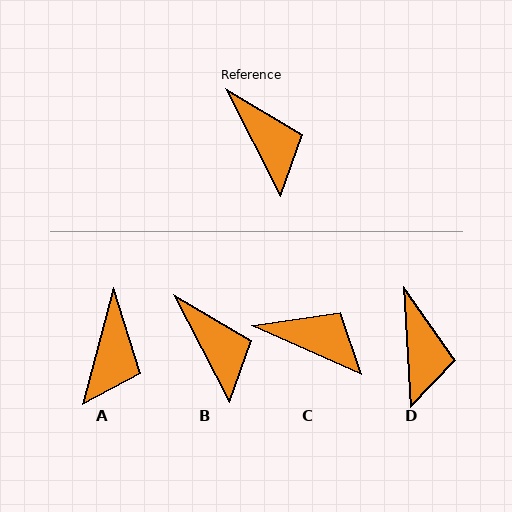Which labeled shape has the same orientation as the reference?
B.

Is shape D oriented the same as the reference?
No, it is off by about 24 degrees.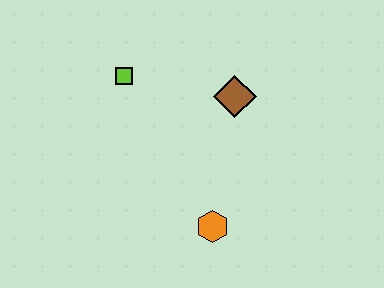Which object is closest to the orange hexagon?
The brown diamond is closest to the orange hexagon.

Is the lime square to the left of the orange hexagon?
Yes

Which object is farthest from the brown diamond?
The orange hexagon is farthest from the brown diamond.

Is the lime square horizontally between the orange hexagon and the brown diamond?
No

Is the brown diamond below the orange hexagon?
No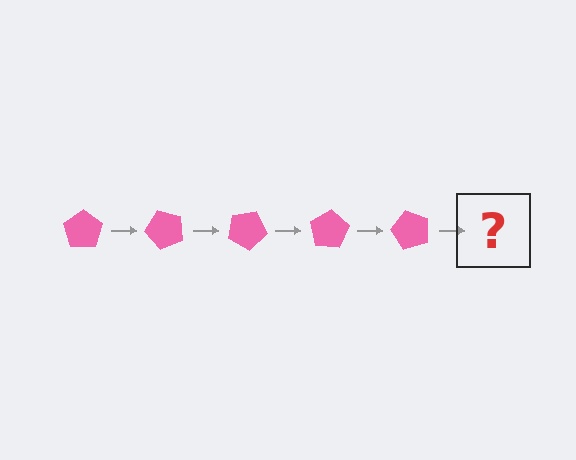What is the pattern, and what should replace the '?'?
The pattern is that the pentagon rotates 50 degrees each step. The '?' should be a pink pentagon rotated 250 degrees.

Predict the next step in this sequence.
The next step is a pink pentagon rotated 250 degrees.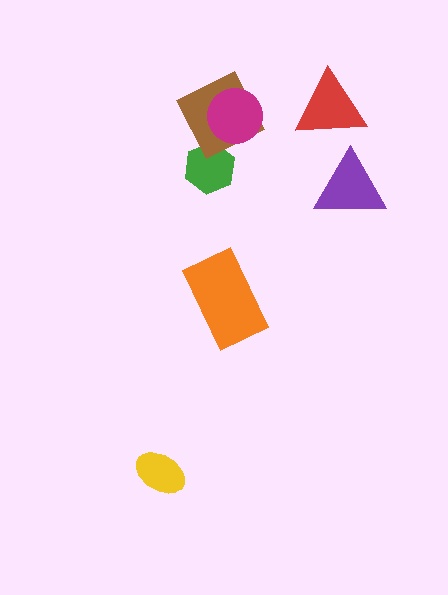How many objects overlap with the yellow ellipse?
0 objects overlap with the yellow ellipse.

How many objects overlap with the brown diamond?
2 objects overlap with the brown diamond.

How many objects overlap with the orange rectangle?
0 objects overlap with the orange rectangle.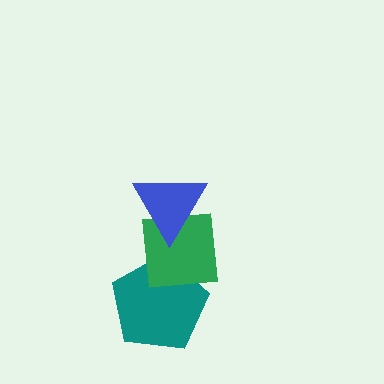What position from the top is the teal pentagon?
The teal pentagon is 3rd from the top.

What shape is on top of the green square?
The blue triangle is on top of the green square.